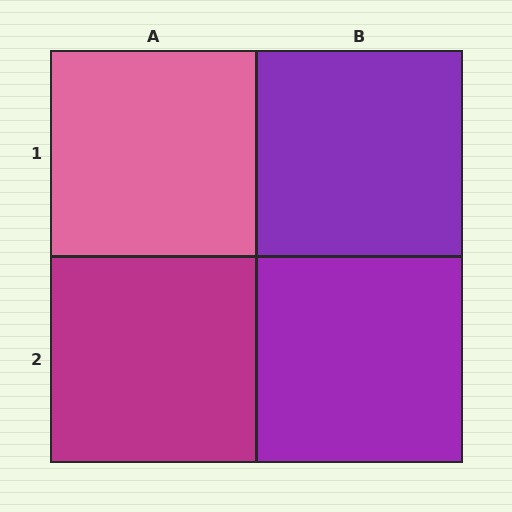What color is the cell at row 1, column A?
Pink.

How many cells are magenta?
1 cell is magenta.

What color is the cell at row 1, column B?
Purple.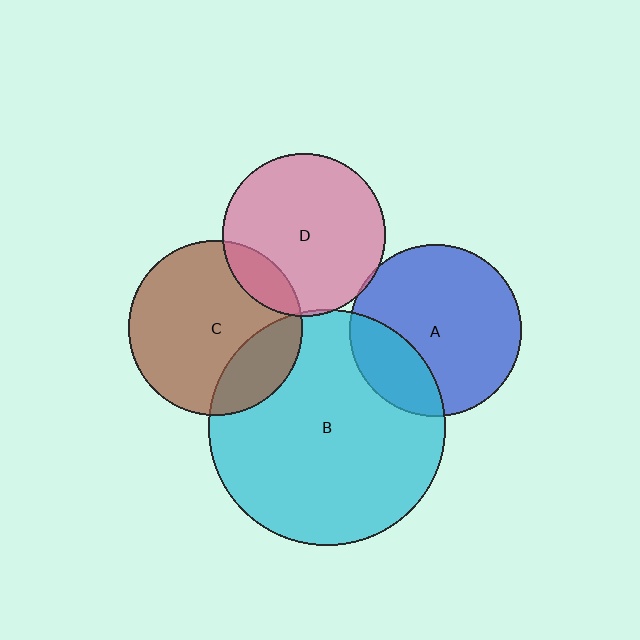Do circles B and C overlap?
Yes.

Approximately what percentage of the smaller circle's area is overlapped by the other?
Approximately 20%.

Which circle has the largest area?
Circle B (cyan).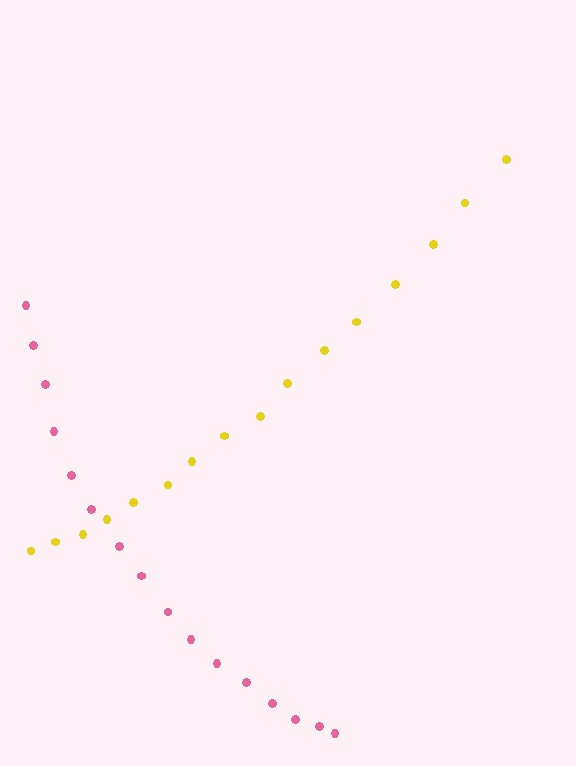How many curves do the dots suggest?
There are 2 distinct paths.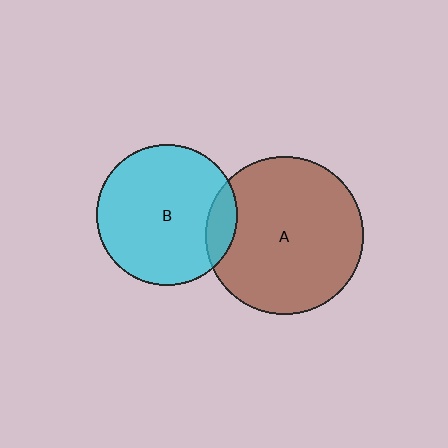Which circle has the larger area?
Circle A (brown).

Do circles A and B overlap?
Yes.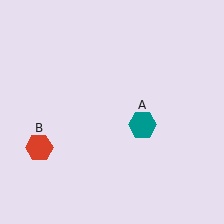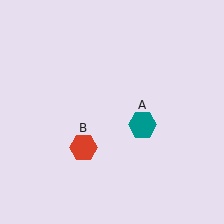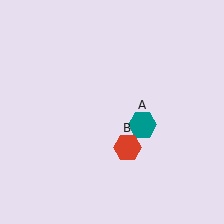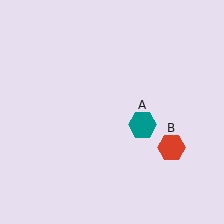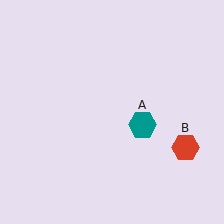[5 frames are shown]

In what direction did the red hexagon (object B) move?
The red hexagon (object B) moved right.